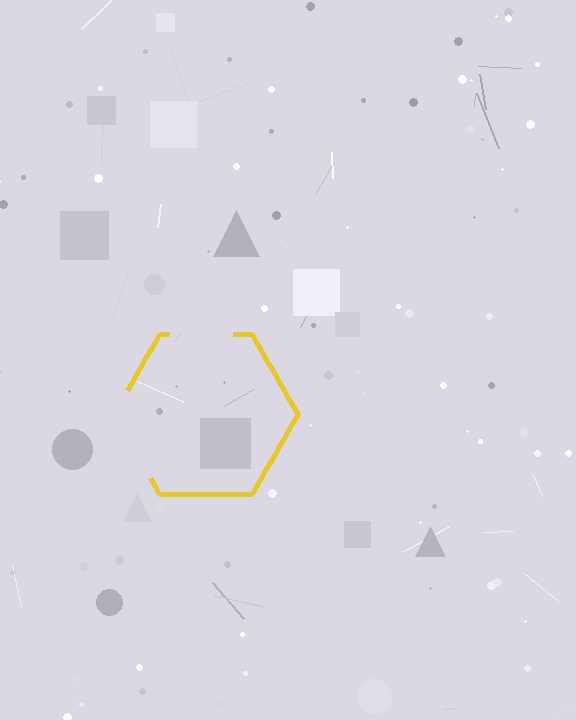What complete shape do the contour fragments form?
The contour fragments form a hexagon.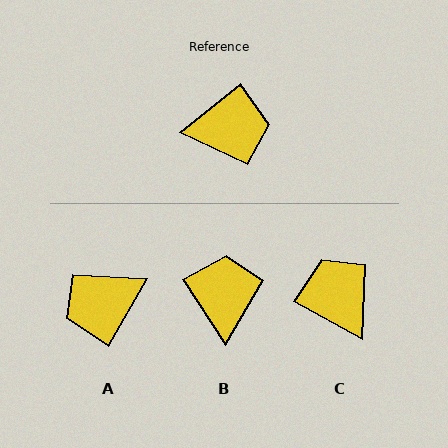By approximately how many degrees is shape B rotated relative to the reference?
Approximately 84 degrees counter-clockwise.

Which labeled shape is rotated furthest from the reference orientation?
A, about 159 degrees away.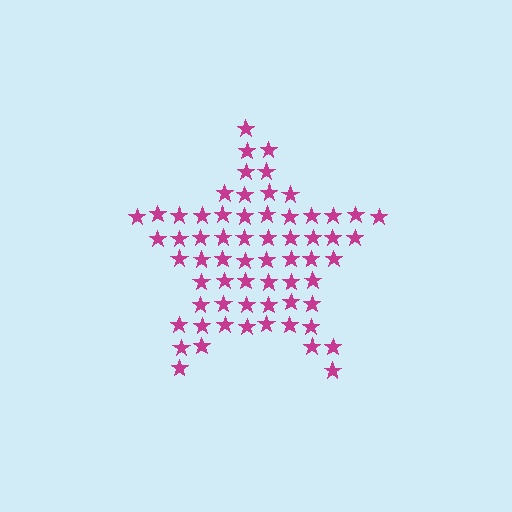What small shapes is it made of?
It is made of small stars.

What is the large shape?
The large shape is a star.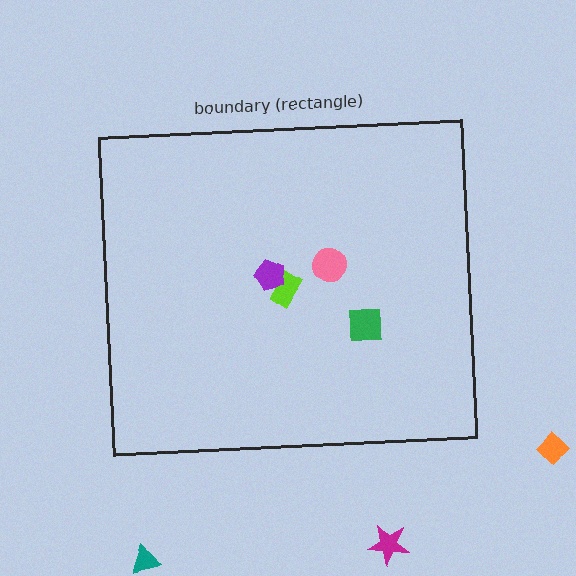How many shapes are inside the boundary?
4 inside, 3 outside.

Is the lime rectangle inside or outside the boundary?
Inside.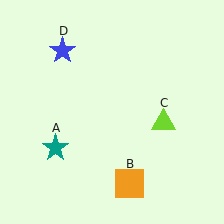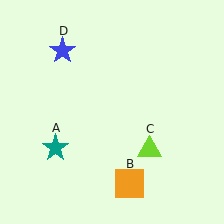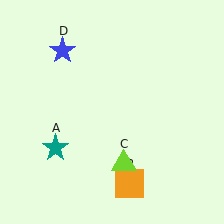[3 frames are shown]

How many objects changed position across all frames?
1 object changed position: lime triangle (object C).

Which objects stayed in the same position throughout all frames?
Teal star (object A) and orange square (object B) and blue star (object D) remained stationary.